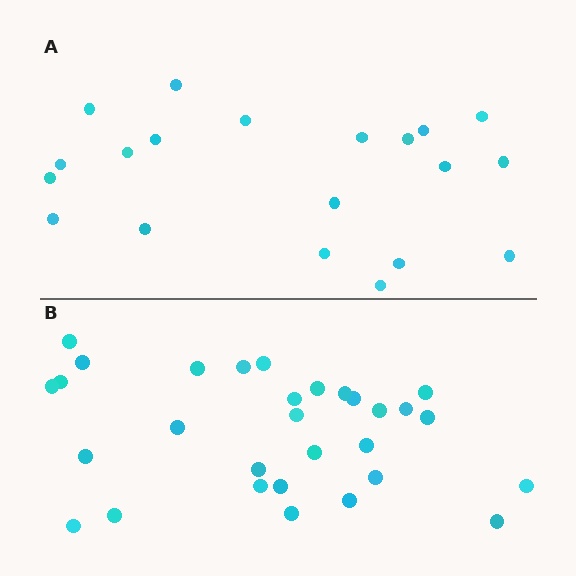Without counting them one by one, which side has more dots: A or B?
Region B (the bottom region) has more dots.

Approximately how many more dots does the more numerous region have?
Region B has roughly 10 or so more dots than region A.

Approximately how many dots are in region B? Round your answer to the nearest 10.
About 30 dots.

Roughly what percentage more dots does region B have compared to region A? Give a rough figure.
About 50% more.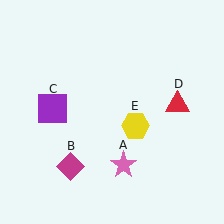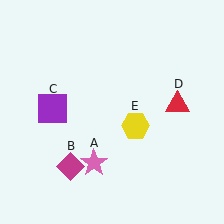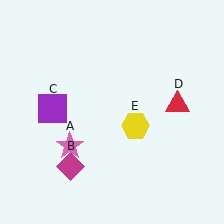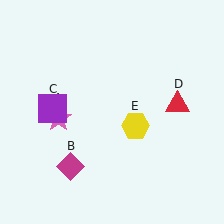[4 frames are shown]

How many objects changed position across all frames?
1 object changed position: pink star (object A).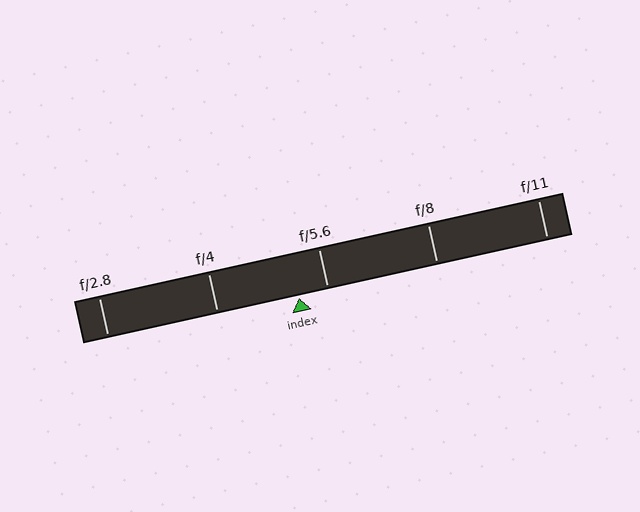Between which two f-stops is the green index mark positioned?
The index mark is between f/4 and f/5.6.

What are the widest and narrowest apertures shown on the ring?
The widest aperture shown is f/2.8 and the narrowest is f/11.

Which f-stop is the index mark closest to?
The index mark is closest to f/5.6.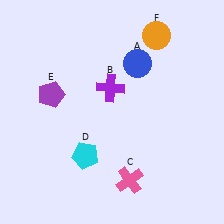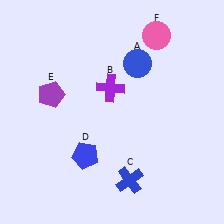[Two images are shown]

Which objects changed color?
C changed from pink to blue. D changed from cyan to blue. F changed from orange to pink.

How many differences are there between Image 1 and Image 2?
There are 3 differences between the two images.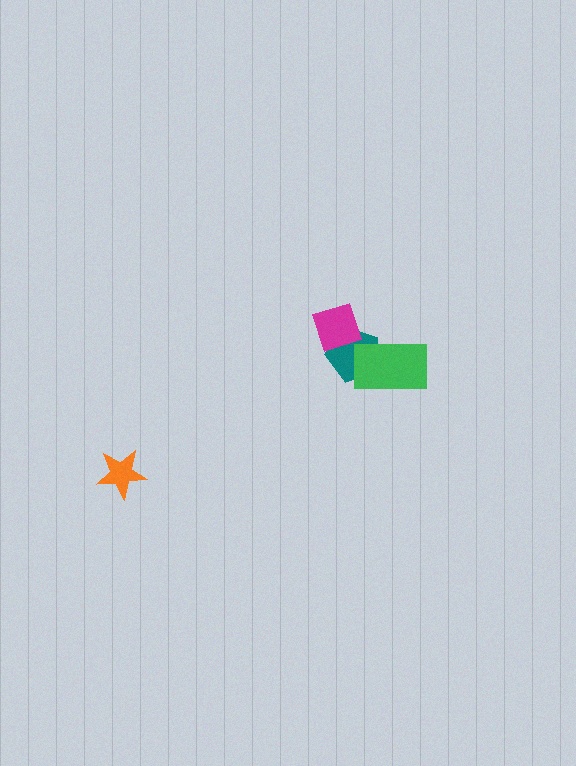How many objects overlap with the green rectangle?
1 object overlaps with the green rectangle.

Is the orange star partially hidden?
No, no other shape covers it.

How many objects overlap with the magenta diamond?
1 object overlaps with the magenta diamond.